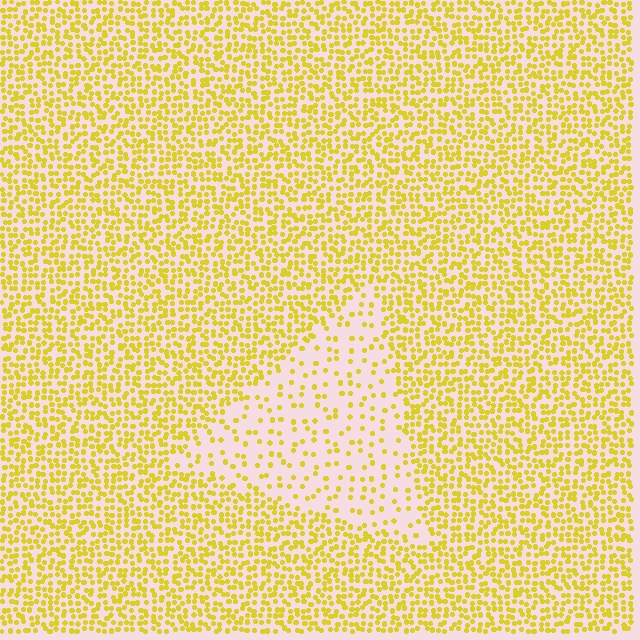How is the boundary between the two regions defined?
The boundary is defined by a change in element density (approximately 2.8x ratio). All elements are the same color, size, and shape.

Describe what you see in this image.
The image contains small yellow elements arranged at two different densities. A triangle-shaped region is visible where the elements are less densely packed than the surrounding area.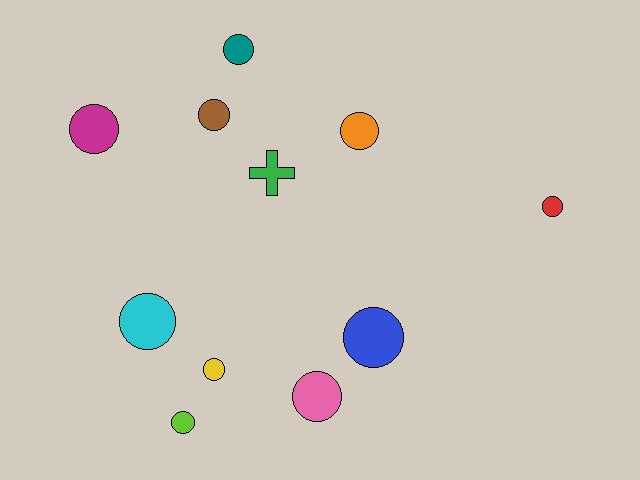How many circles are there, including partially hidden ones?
There are 10 circles.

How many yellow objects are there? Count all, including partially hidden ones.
There is 1 yellow object.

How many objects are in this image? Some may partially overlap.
There are 11 objects.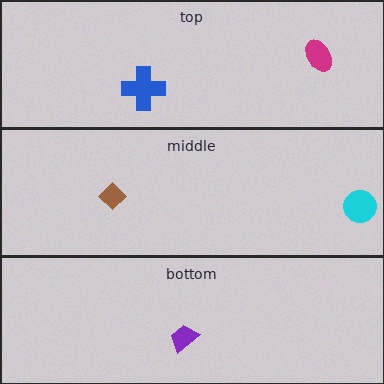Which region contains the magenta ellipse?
The top region.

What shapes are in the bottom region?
The purple trapezoid.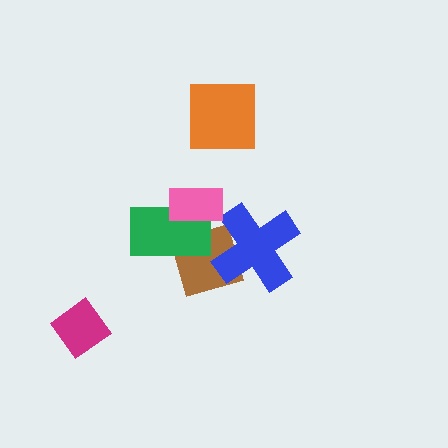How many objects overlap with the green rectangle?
2 objects overlap with the green rectangle.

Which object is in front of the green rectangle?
The pink rectangle is in front of the green rectangle.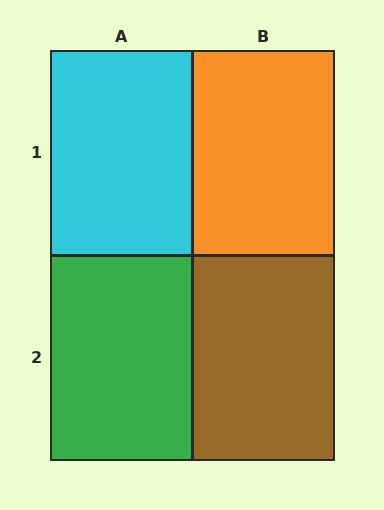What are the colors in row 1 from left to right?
Cyan, orange.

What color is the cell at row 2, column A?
Green.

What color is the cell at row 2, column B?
Brown.